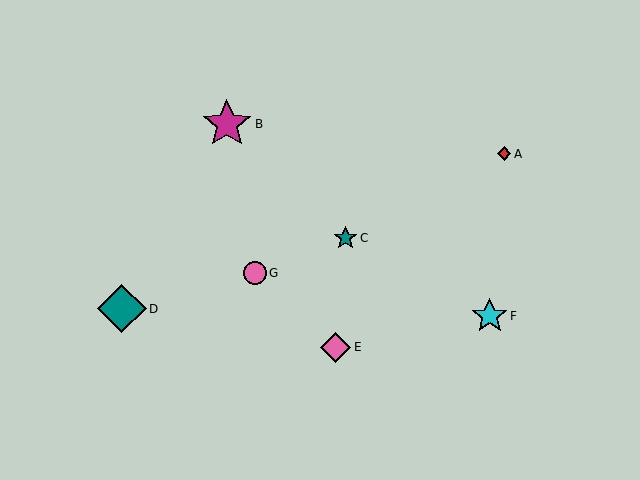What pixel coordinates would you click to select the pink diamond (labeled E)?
Click at (335, 348) to select the pink diamond E.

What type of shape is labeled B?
Shape B is a magenta star.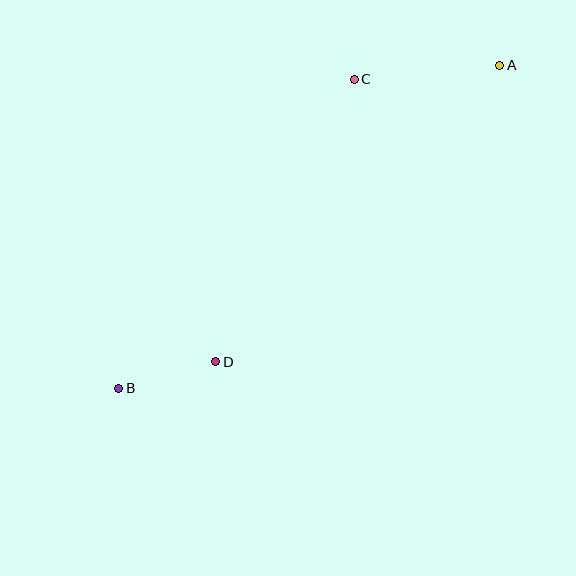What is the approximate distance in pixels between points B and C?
The distance between B and C is approximately 389 pixels.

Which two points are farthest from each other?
Points A and B are farthest from each other.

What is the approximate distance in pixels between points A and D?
The distance between A and D is approximately 410 pixels.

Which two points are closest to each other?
Points B and D are closest to each other.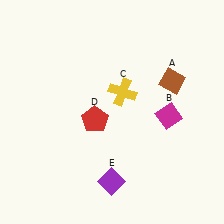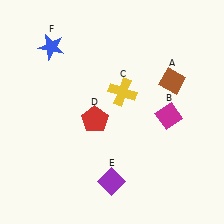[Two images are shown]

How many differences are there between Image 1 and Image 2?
There is 1 difference between the two images.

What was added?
A blue star (F) was added in Image 2.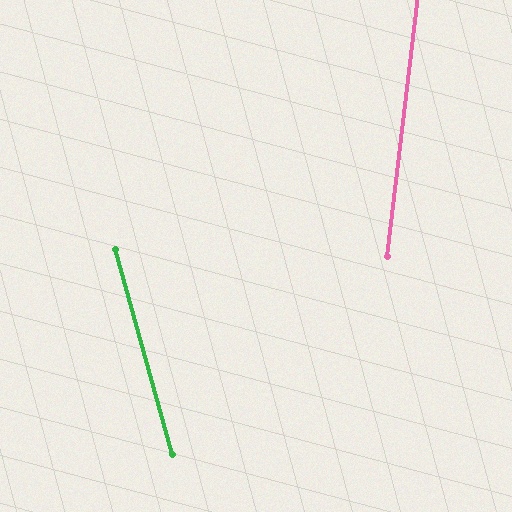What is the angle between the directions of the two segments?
Approximately 22 degrees.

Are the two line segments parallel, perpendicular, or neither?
Neither parallel nor perpendicular — they differ by about 22°.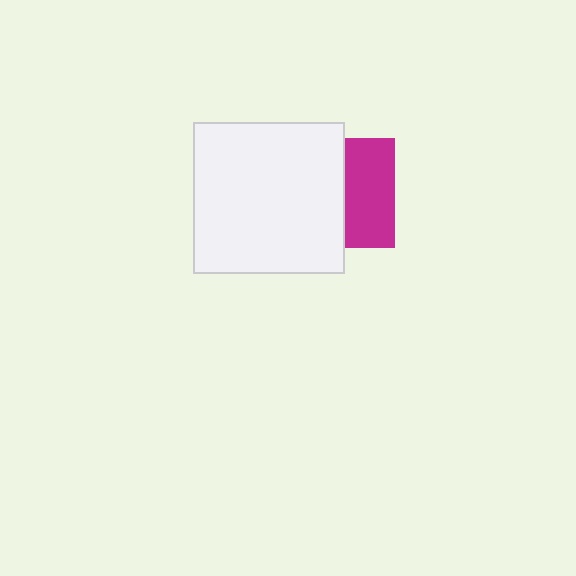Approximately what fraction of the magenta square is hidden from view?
Roughly 55% of the magenta square is hidden behind the white square.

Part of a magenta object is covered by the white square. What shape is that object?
It is a square.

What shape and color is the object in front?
The object in front is a white square.